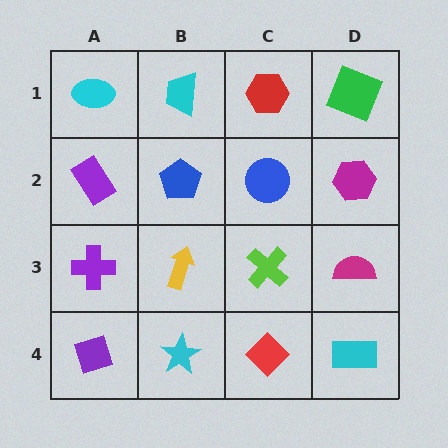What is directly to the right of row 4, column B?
A red diamond.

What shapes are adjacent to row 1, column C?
A blue circle (row 2, column C), a cyan trapezoid (row 1, column B), a green square (row 1, column D).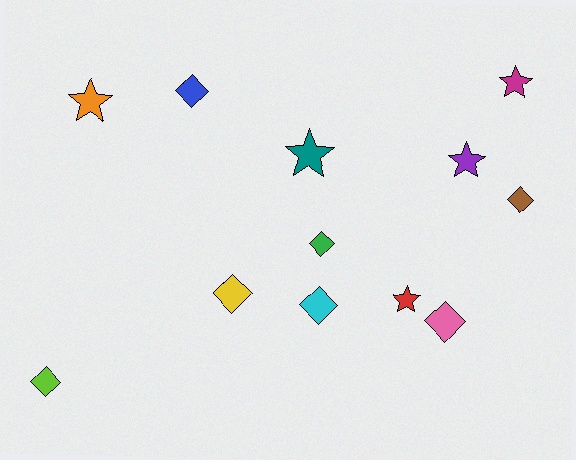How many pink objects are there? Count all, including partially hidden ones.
There is 1 pink object.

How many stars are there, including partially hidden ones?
There are 5 stars.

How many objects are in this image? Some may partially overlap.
There are 12 objects.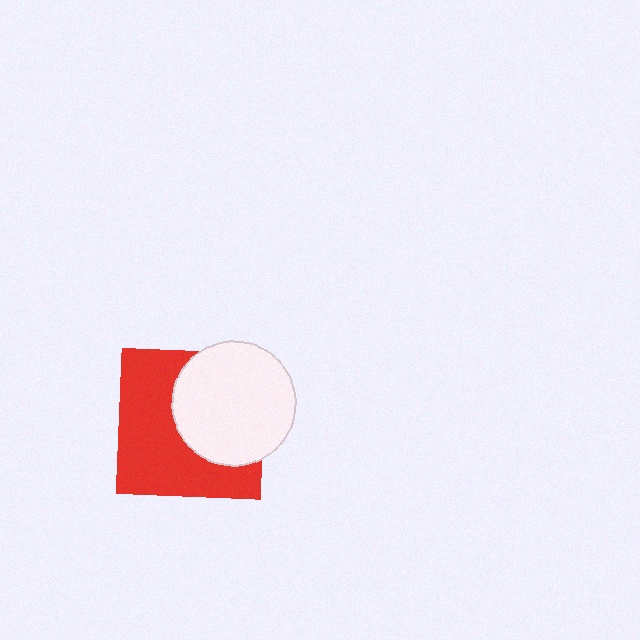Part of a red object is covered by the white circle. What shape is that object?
It is a square.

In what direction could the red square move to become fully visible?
The red square could move left. That would shift it out from behind the white circle entirely.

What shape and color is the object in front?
The object in front is a white circle.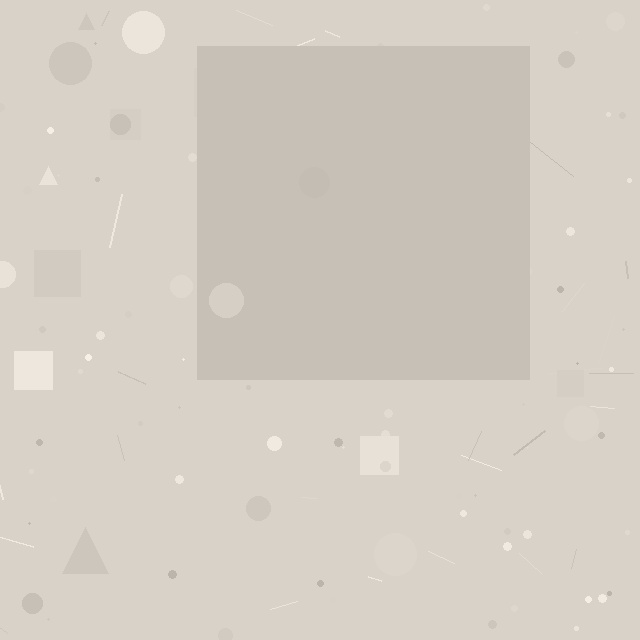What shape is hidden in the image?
A square is hidden in the image.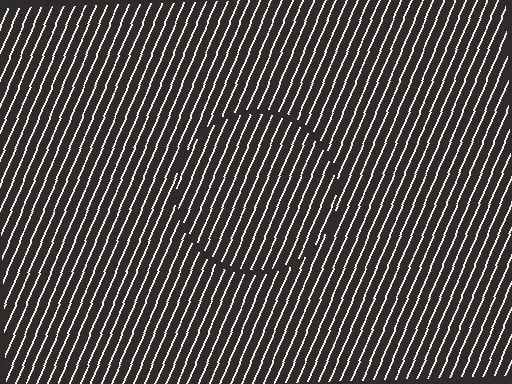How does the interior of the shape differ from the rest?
The interior of the shape contains the same grating, shifted by half a period — the contour is defined by the phase discontinuity where line-ends from the inner and outer gratings abut.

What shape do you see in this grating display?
An illusory circle. The interior of the shape contains the same grating, shifted by half a period — the contour is defined by the phase discontinuity where line-ends from the inner and outer gratings abut.